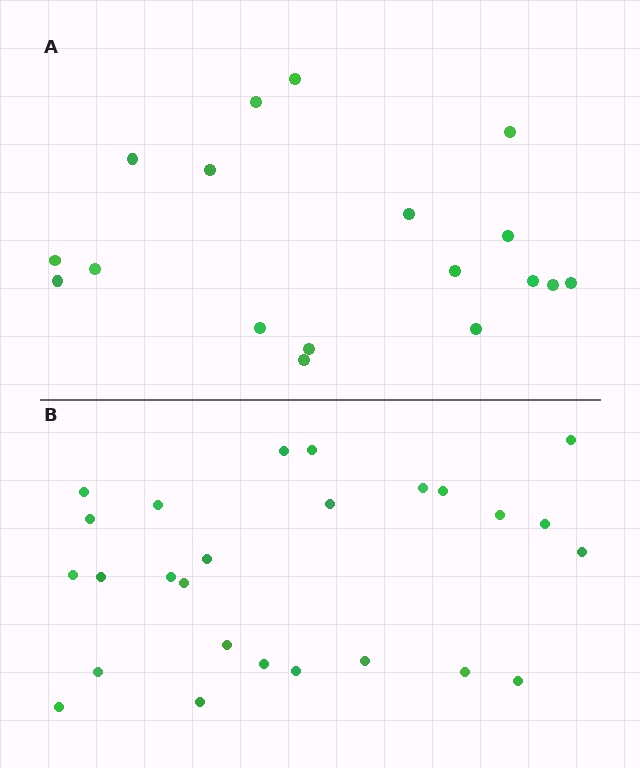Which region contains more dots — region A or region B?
Region B (the bottom region) has more dots.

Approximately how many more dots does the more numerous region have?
Region B has roughly 8 or so more dots than region A.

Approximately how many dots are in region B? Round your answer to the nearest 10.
About 30 dots. (The exact count is 26, which rounds to 30.)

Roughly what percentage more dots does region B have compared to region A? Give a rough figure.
About 45% more.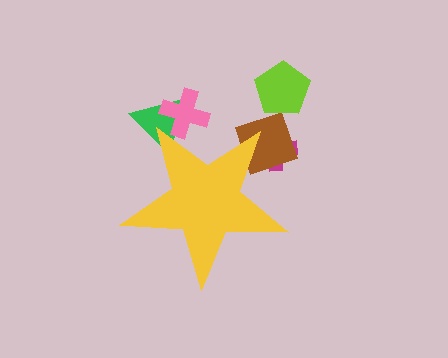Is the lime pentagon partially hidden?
No, the lime pentagon is fully visible.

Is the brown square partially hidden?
Yes, the brown square is partially hidden behind the yellow star.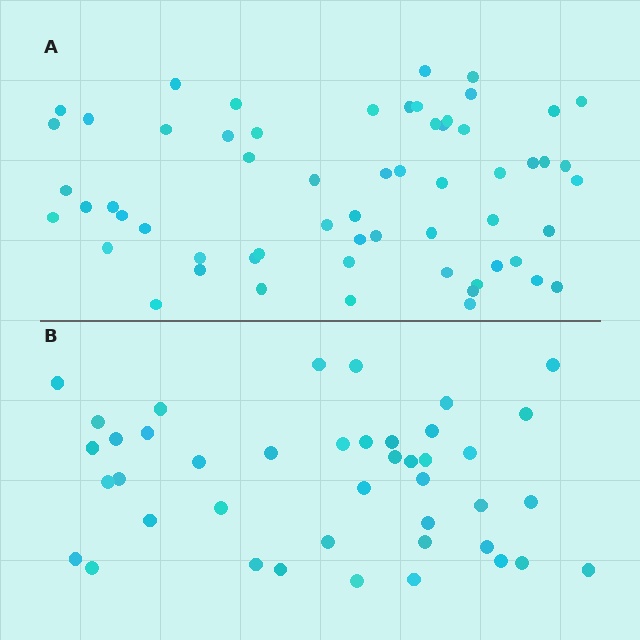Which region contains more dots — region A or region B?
Region A (the top region) has more dots.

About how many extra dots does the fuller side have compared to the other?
Region A has approximately 20 more dots than region B.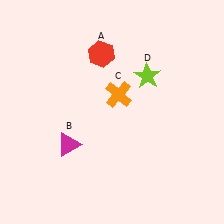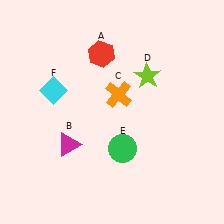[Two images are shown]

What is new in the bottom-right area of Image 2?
A green circle (E) was added in the bottom-right area of Image 2.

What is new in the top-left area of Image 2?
A cyan diamond (F) was added in the top-left area of Image 2.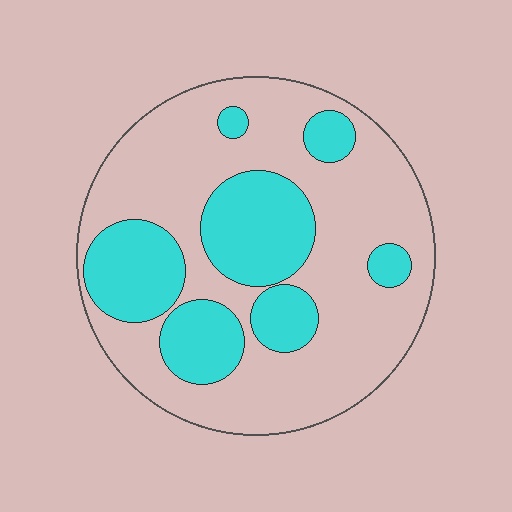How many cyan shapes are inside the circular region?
7.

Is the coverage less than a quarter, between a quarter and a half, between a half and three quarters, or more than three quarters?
Between a quarter and a half.